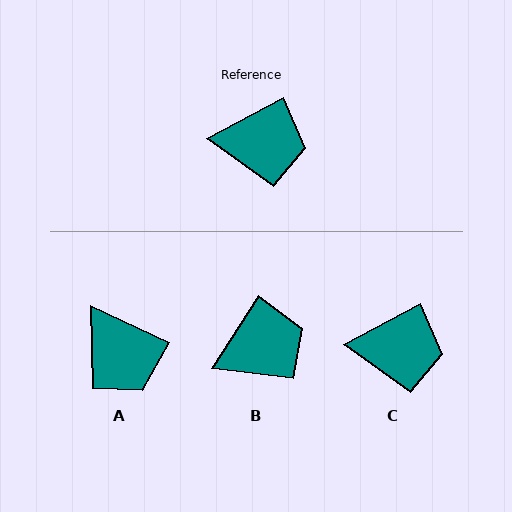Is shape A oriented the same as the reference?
No, it is off by about 53 degrees.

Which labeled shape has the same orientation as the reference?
C.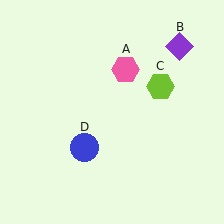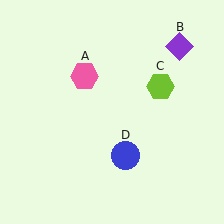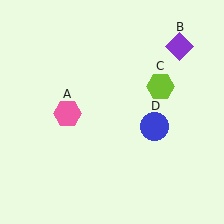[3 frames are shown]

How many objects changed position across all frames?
2 objects changed position: pink hexagon (object A), blue circle (object D).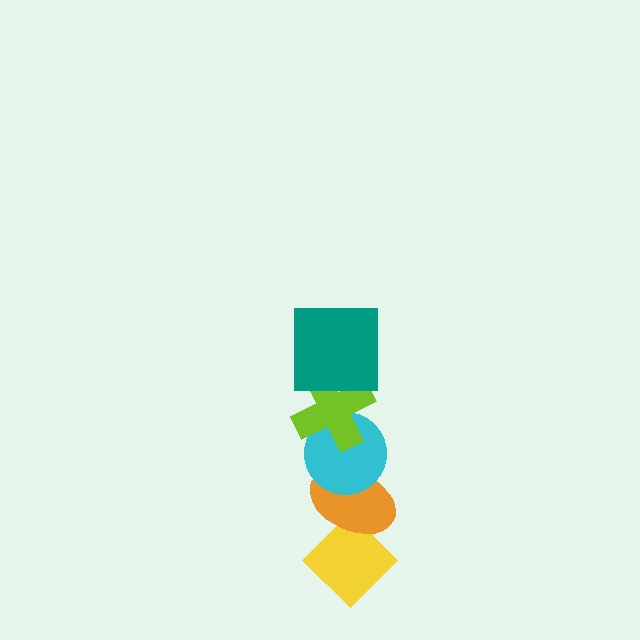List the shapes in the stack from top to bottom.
From top to bottom: the teal square, the lime cross, the cyan circle, the orange ellipse, the yellow diamond.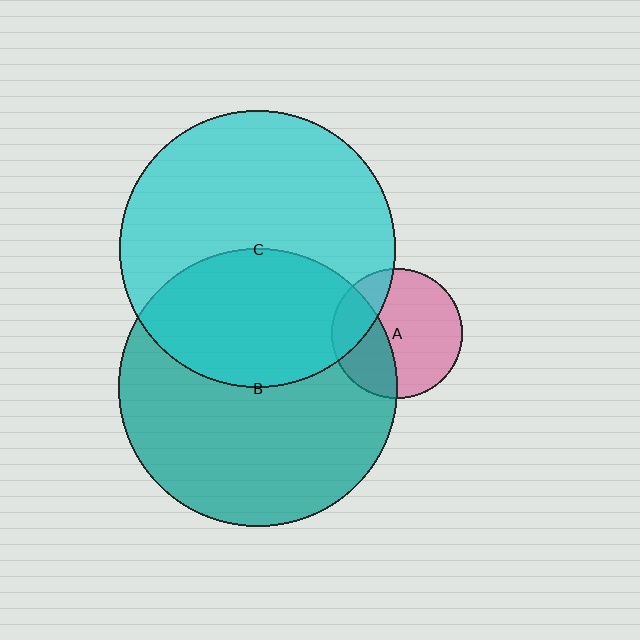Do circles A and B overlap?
Yes.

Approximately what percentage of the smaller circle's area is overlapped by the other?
Approximately 35%.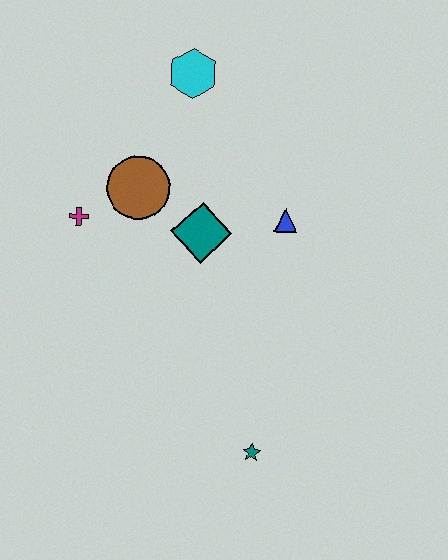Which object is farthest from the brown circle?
The teal star is farthest from the brown circle.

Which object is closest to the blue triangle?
The teal diamond is closest to the blue triangle.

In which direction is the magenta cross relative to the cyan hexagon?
The magenta cross is below the cyan hexagon.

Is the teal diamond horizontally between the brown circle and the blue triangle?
Yes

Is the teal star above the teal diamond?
No